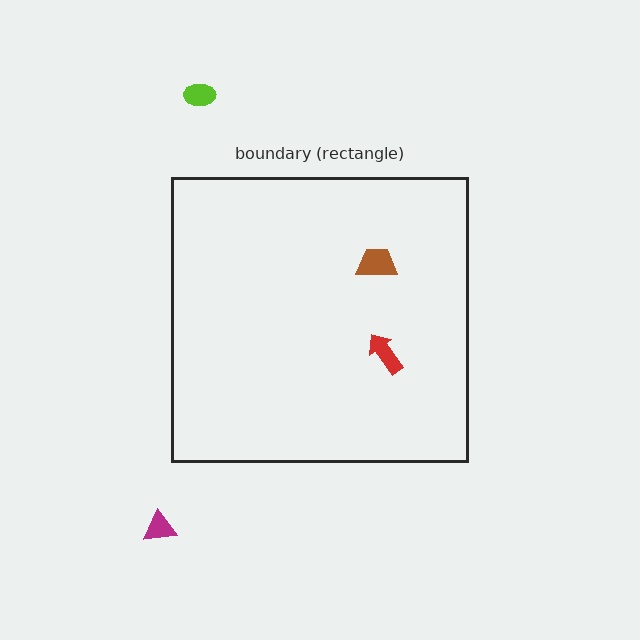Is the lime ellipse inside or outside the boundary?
Outside.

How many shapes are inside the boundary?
2 inside, 2 outside.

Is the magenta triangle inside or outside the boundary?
Outside.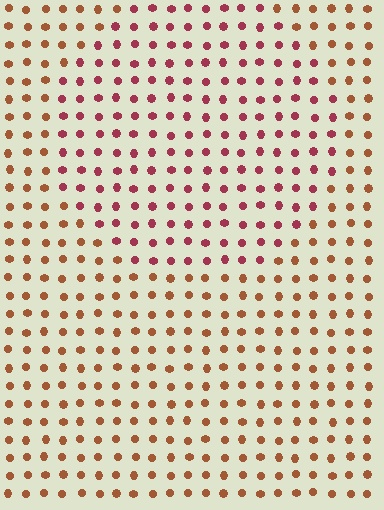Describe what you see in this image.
The image is filled with small brown elements in a uniform arrangement. A circle-shaped region is visible where the elements are tinted to a slightly different hue, forming a subtle color boundary.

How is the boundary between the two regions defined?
The boundary is defined purely by a slight shift in hue (about 35 degrees). Spacing, size, and orientation are identical on both sides.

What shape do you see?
I see a circle.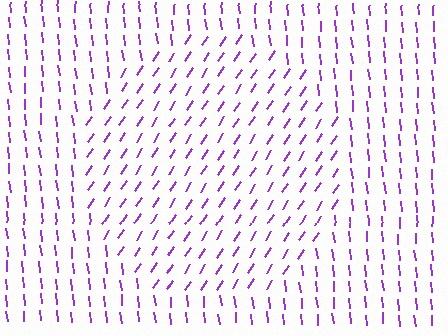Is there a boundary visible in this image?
Yes, there is a texture boundary formed by a change in line orientation.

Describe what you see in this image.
The image is filled with small purple line segments. A circle region in the image has lines oriented differently from the surrounding lines, creating a visible texture boundary.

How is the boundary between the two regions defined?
The boundary is defined purely by a change in line orientation (approximately 39 degrees difference). All lines are the same color and thickness.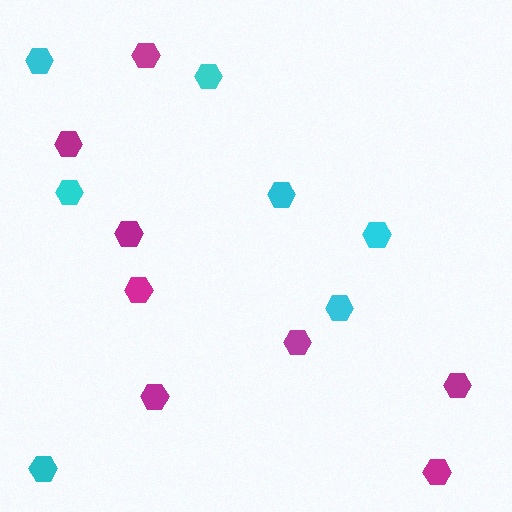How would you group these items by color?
There are 2 groups: one group of cyan hexagons (7) and one group of magenta hexagons (8).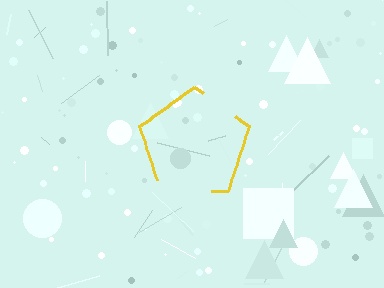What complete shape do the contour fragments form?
The contour fragments form a pentagon.